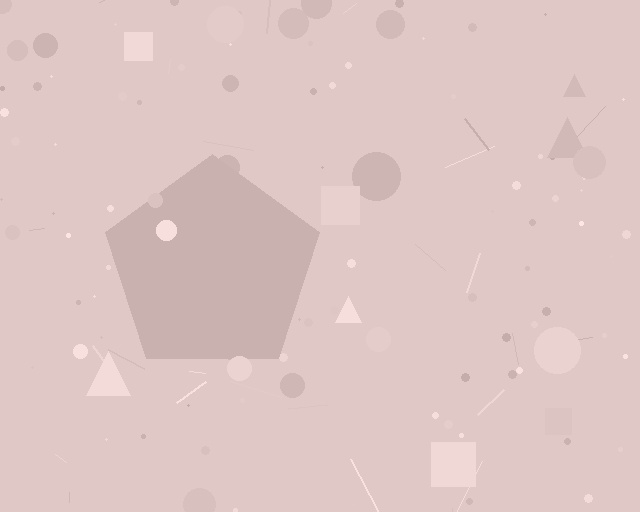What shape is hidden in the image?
A pentagon is hidden in the image.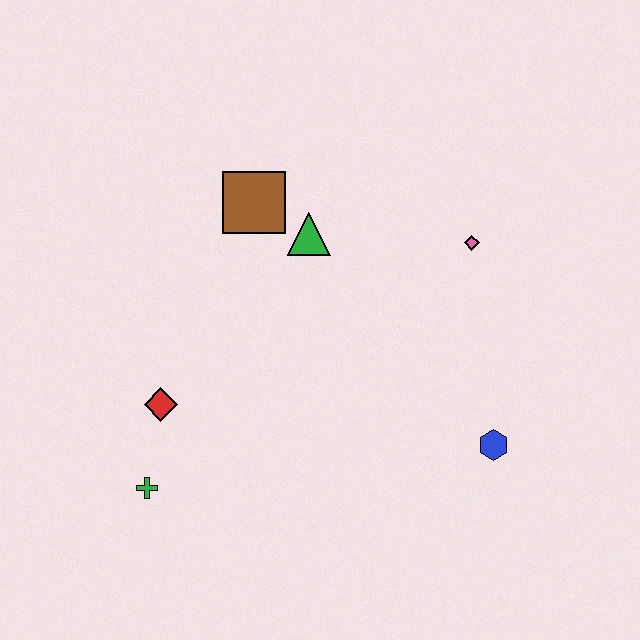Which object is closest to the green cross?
The red diamond is closest to the green cross.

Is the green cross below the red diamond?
Yes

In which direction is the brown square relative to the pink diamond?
The brown square is to the left of the pink diamond.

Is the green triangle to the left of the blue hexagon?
Yes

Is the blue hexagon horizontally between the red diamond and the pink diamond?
No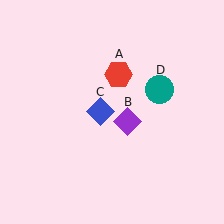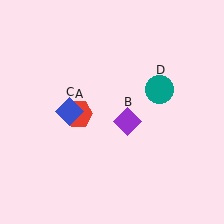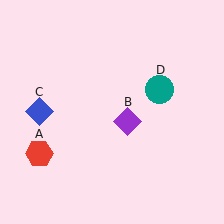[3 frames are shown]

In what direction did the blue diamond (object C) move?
The blue diamond (object C) moved left.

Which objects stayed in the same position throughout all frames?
Purple diamond (object B) and teal circle (object D) remained stationary.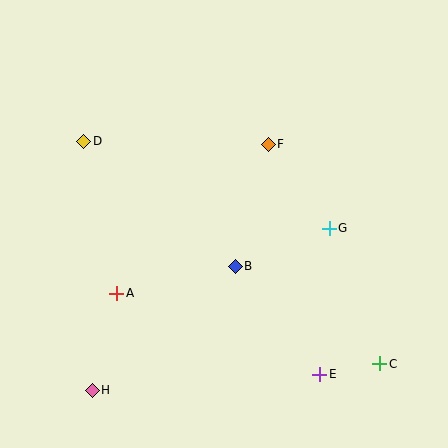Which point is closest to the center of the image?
Point B at (235, 266) is closest to the center.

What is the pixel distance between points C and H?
The distance between C and H is 289 pixels.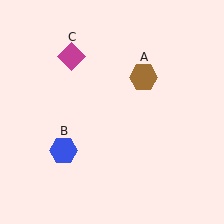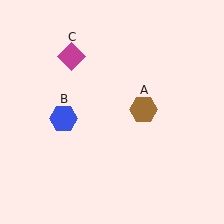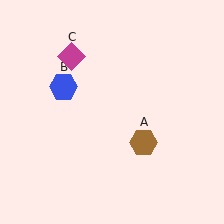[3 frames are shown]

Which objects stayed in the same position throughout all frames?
Magenta diamond (object C) remained stationary.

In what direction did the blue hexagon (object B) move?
The blue hexagon (object B) moved up.